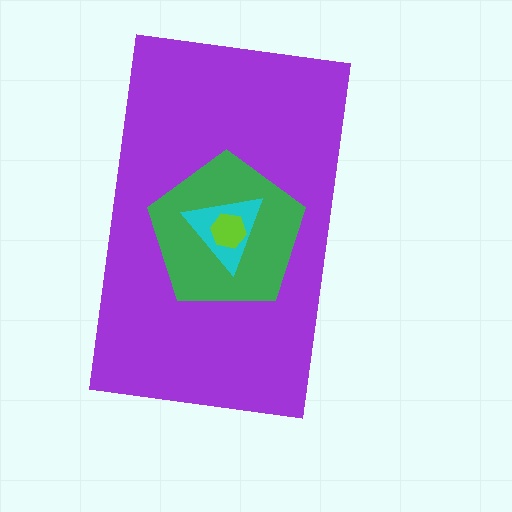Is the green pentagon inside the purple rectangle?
Yes.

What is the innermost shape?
The lime hexagon.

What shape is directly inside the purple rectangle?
The green pentagon.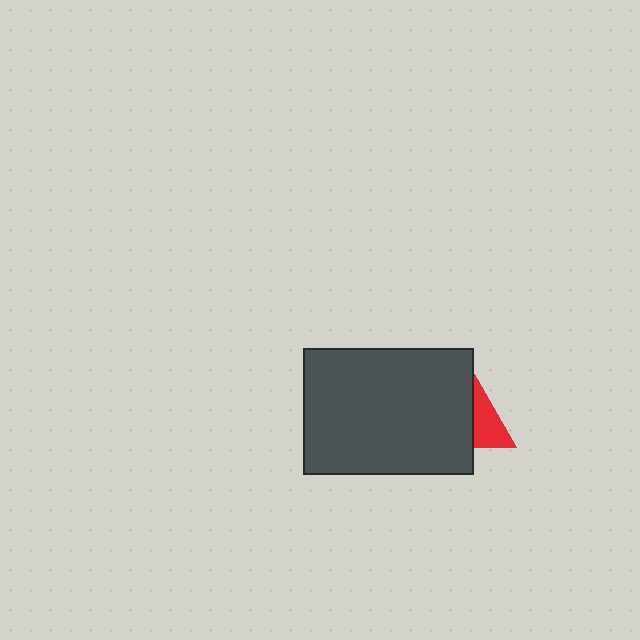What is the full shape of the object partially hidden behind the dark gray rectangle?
The partially hidden object is a red triangle.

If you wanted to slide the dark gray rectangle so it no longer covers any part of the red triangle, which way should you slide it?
Slide it left — that is the most direct way to separate the two shapes.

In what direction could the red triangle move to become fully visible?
The red triangle could move right. That would shift it out from behind the dark gray rectangle entirely.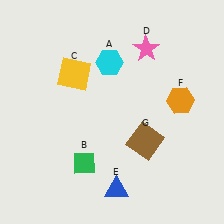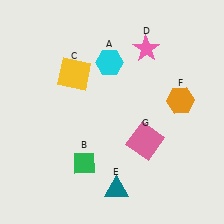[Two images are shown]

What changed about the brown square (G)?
In Image 1, G is brown. In Image 2, it changed to pink.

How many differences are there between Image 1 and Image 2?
There are 2 differences between the two images.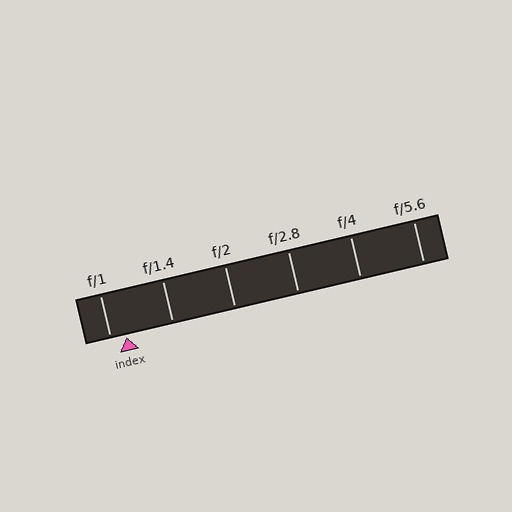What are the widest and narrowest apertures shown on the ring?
The widest aperture shown is f/1 and the narrowest is f/5.6.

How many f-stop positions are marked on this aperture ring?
There are 6 f-stop positions marked.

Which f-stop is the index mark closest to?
The index mark is closest to f/1.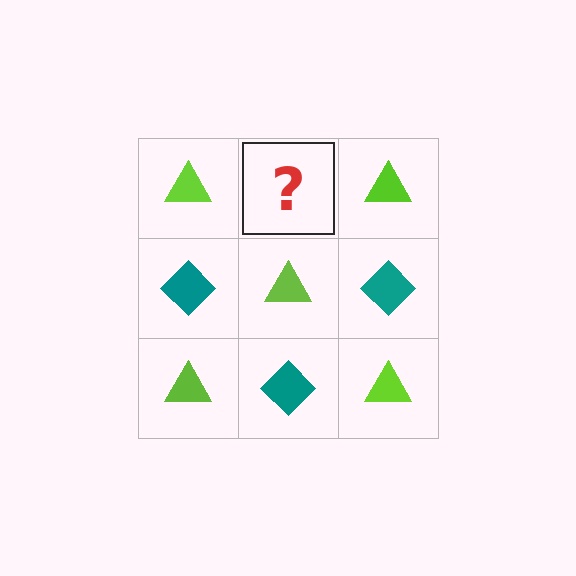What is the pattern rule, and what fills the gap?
The rule is that it alternates lime triangle and teal diamond in a checkerboard pattern. The gap should be filled with a teal diamond.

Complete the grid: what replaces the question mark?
The question mark should be replaced with a teal diamond.